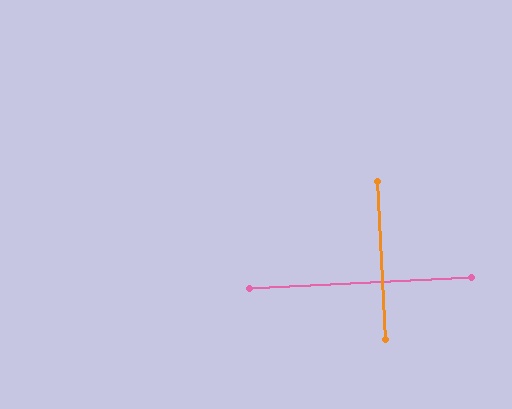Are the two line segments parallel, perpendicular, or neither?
Perpendicular — they meet at approximately 90°.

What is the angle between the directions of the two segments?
Approximately 90 degrees.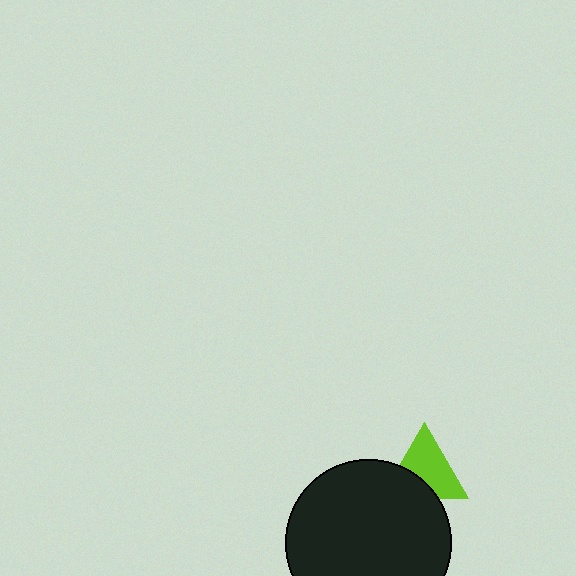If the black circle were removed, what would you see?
You would see the complete lime triangle.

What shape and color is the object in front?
The object in front is a black circle.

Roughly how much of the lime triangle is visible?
Most of it is visible (roughly 66%).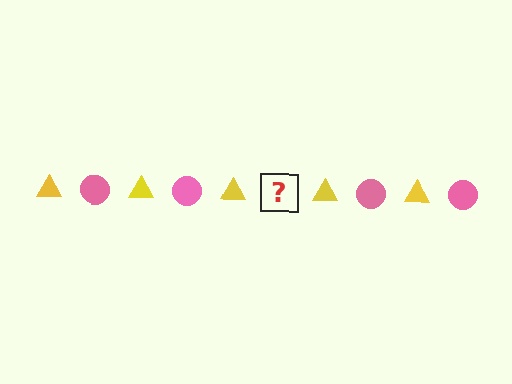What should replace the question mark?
The question mark should be replaced with a pink circle.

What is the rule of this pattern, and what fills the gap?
The rule is that the pattern alternates between yellow triangle and pink circle. The gap should be filled with a pink circle.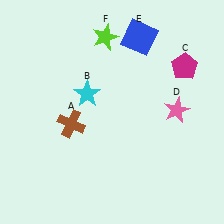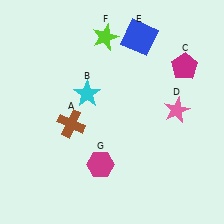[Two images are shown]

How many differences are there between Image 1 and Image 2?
There is 1 difference between the two images.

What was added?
A magenta hexagon (G) was added in Image 2.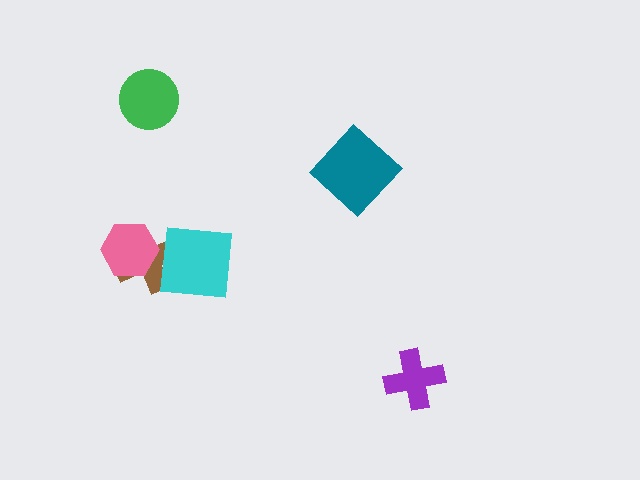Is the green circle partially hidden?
No, no other shape covers it.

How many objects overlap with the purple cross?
0 objects overlap with the purple cross.